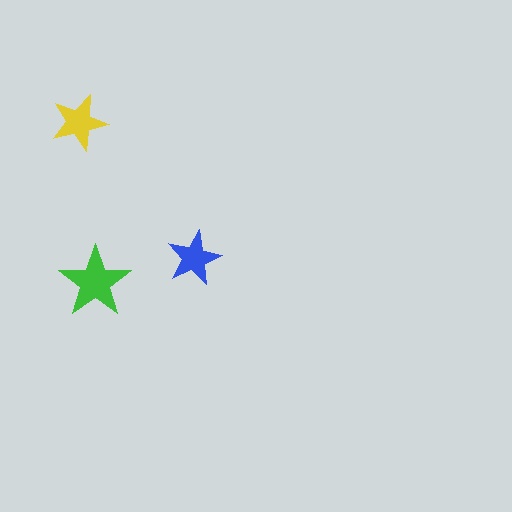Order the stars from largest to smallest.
the green one, the yellow one, the blue one.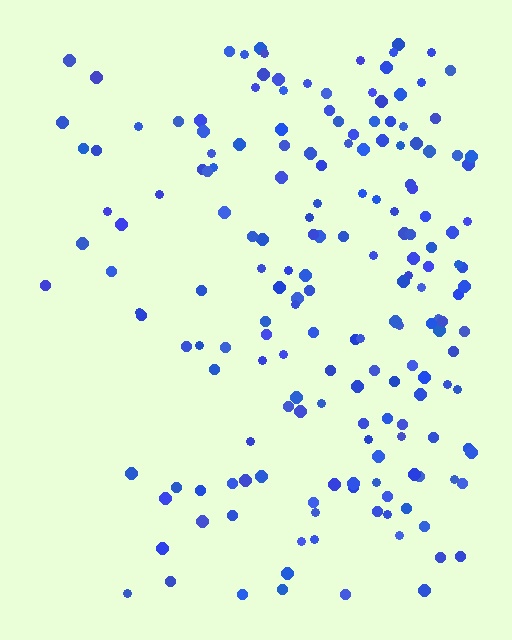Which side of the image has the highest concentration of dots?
The right.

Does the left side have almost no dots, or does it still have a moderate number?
Still a moderate number, just noticeably fewer than the right.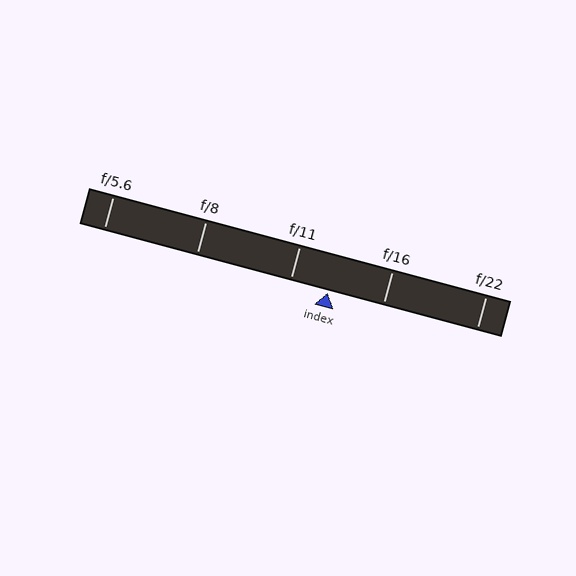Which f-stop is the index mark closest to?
The index mark is closest to f/11.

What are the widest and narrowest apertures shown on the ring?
The widest aperture shown is f/5.6 and the narrowest is f/22.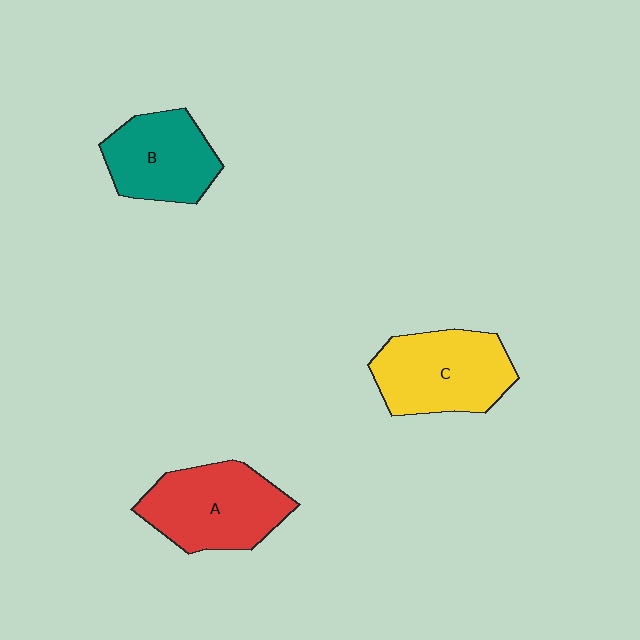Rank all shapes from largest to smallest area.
From largest to smallest: A (red), C (yellow), B (teal).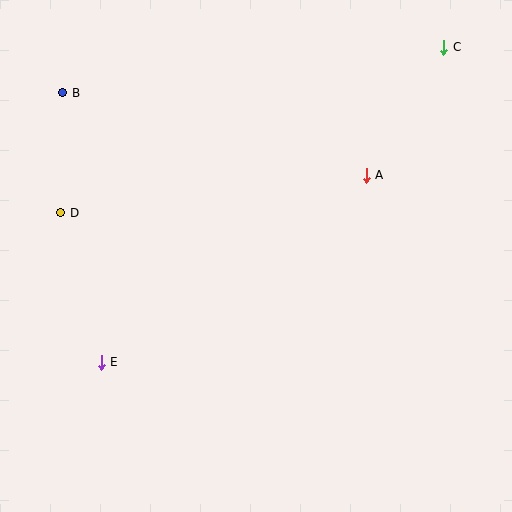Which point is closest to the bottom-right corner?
Point A is closest to the bottom-right corner.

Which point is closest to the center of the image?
Point A at (366, 175) is closest to the center.